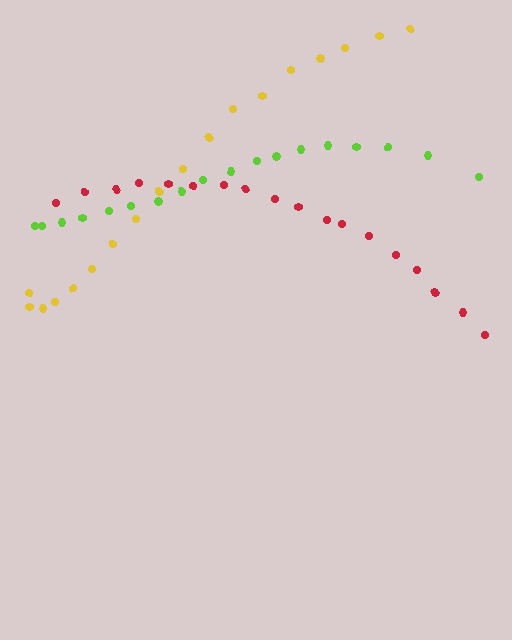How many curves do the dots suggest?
There are 3 distinct paths.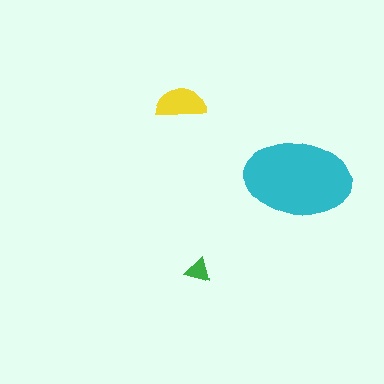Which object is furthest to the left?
The yellow semicircle is leftmost.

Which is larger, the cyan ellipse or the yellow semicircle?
The cyan ellipse.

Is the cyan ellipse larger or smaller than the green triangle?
Larger.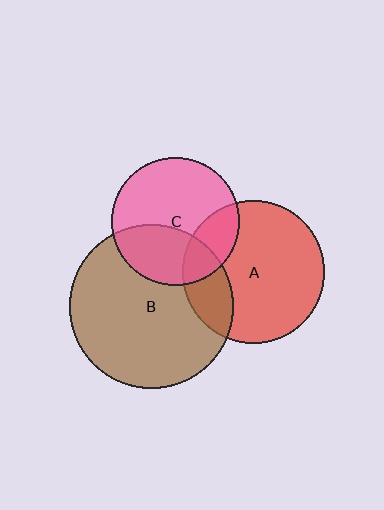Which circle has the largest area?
Circle B (brown).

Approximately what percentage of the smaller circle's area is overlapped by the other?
Approximately 20%.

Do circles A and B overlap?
Yes.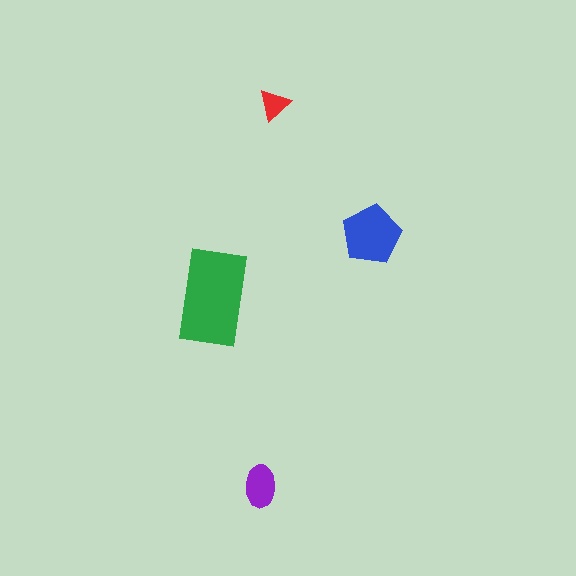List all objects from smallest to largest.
The red triangle, the purple ellipse, the blue pentagon, the green rectangle.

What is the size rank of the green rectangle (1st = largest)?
1st.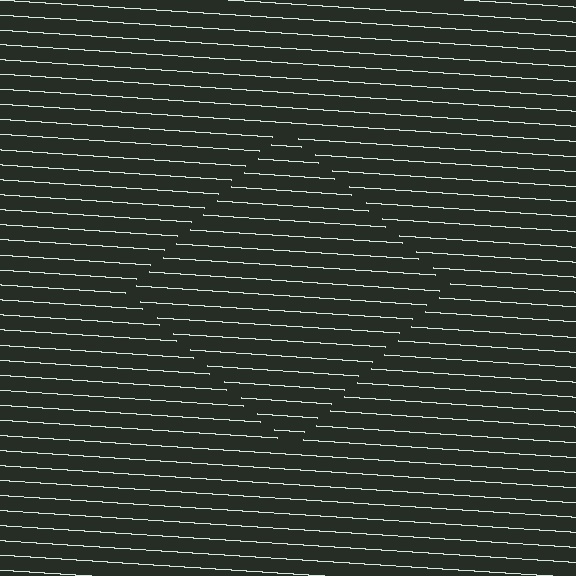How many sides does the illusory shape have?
4 sides — the line-ends trace a square.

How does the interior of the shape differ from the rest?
The interior of the shape contains the same grating, shifted by half a period — the contour is defined by the phase discontinuity where line-ends from the inner and outer gratings abut.